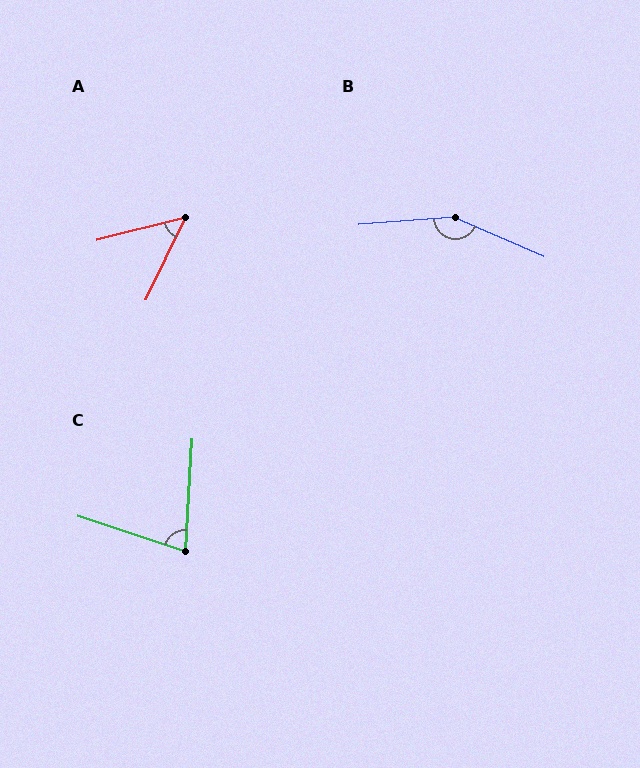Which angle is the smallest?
A, at approximately 50 degrees.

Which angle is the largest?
B, at approximately 152 degrees.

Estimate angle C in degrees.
Approximately 75 degrees.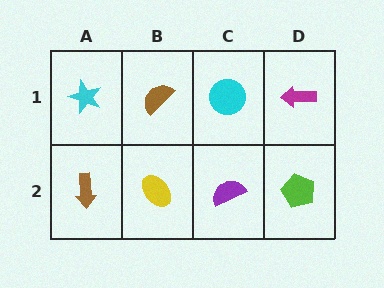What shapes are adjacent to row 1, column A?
A brown arrow (row 2, column A), a brown semicircle (row 1, column B).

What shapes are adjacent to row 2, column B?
A brown semicircle (row 1, column B), a brown arrow (row 2, column A), a purple semicircle (row 2, column C).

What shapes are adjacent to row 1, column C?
A purple semicircle (row 2, column C), a brown semicircle (row 1, column B), a magenta arrow (row 1, column D).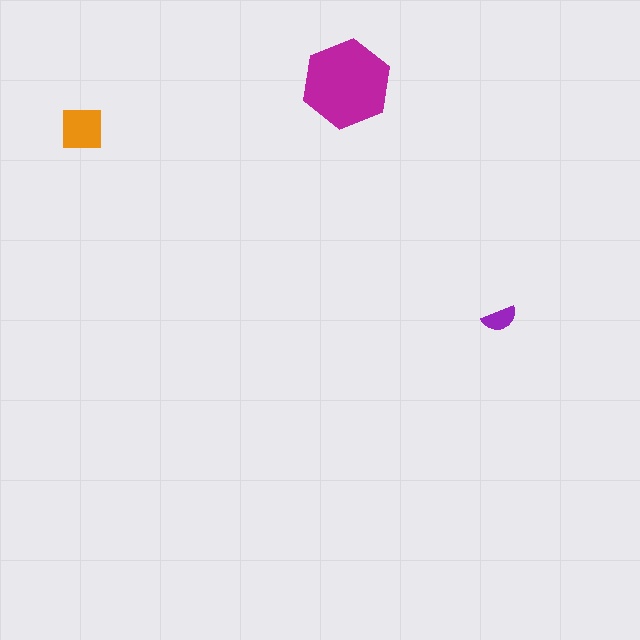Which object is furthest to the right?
The purple semicircle is rightmost.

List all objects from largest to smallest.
The magenta hexagon, the orange square, the purple semicircle.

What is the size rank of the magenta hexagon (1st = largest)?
1st.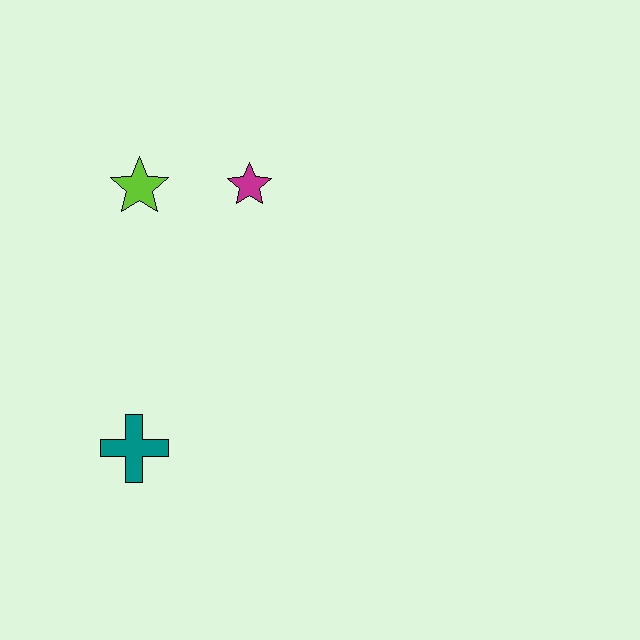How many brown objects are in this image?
There are no brown objects.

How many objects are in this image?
There are 3 objects.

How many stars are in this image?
There are 2 stars.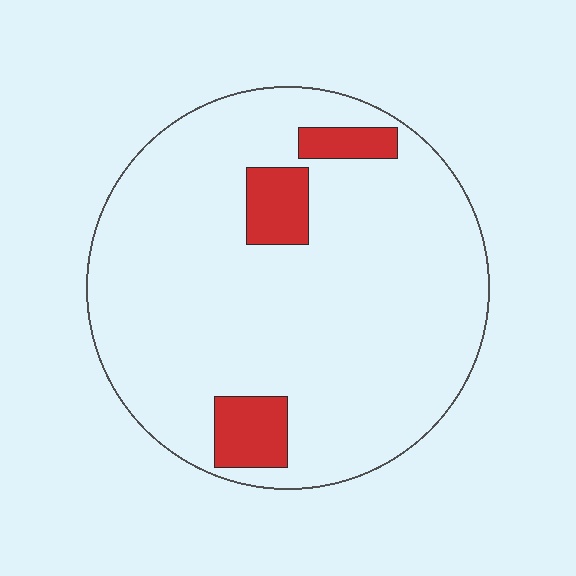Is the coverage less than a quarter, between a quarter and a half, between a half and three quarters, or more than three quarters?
Less than a quarter.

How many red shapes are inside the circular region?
3.